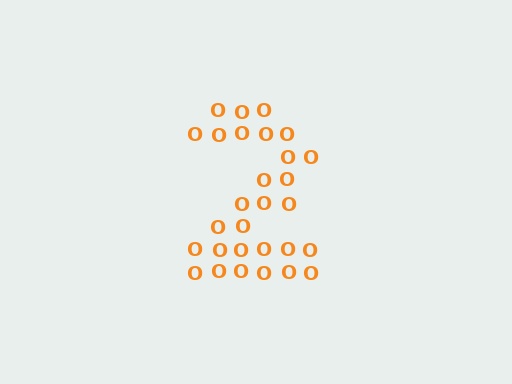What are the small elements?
The small elements are letter O's.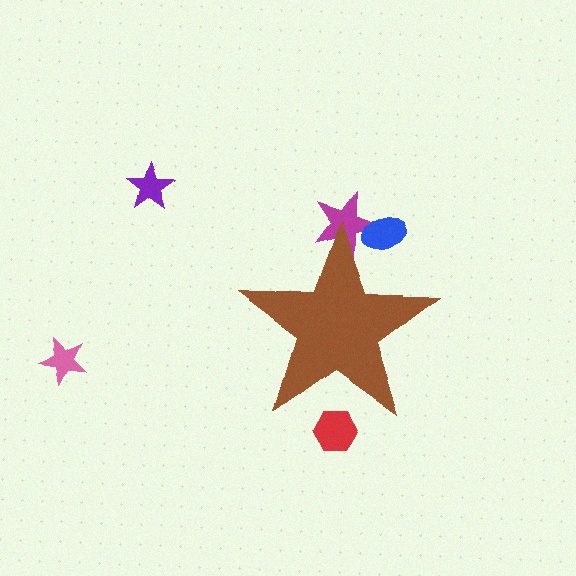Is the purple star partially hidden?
No, the purple star is fully visible.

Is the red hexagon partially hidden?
Yes, the red hexagon is partially hidden behind the brown star.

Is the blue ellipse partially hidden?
Yes, the blue ellipse is partially hidden behind the brown star.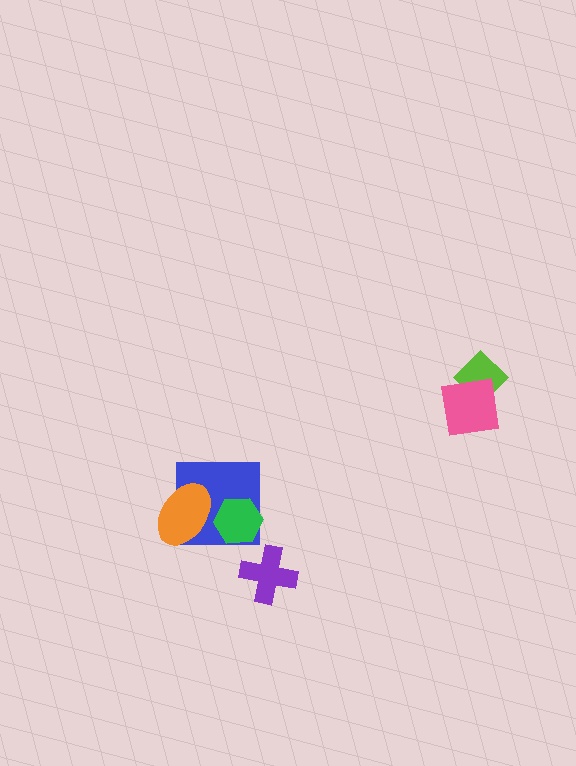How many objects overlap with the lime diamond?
1 object overlaps with the lime diamond.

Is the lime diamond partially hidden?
Yes, it is partially covered by another shape.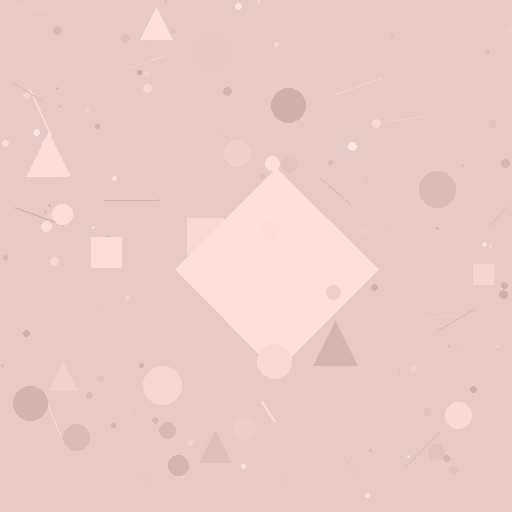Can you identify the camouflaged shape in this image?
The camouflaged shape is a diamond.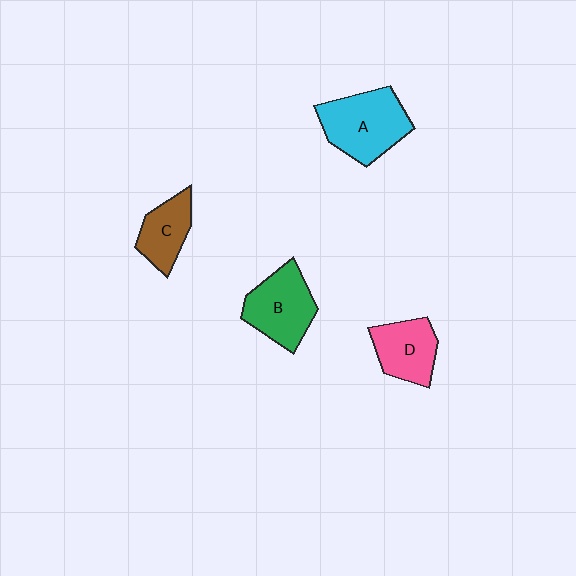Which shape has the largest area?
Shape A (cyan).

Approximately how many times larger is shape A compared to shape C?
Approximately 1.6 times.